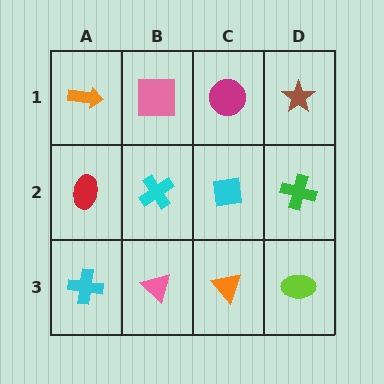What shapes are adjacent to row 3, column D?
A green cross (row 2, column D), an orange triangle (row 3, column C).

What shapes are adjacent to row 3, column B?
A cyan cross (row 2, column B), a cyan cross (row 3, column A), an orange triangle (row 3, column C).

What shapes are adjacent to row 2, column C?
A magenta circle (row 1, column C), an orange triangle (row 3, column C), a cyan cross (row 2, column B), a green cross (row 2, column D).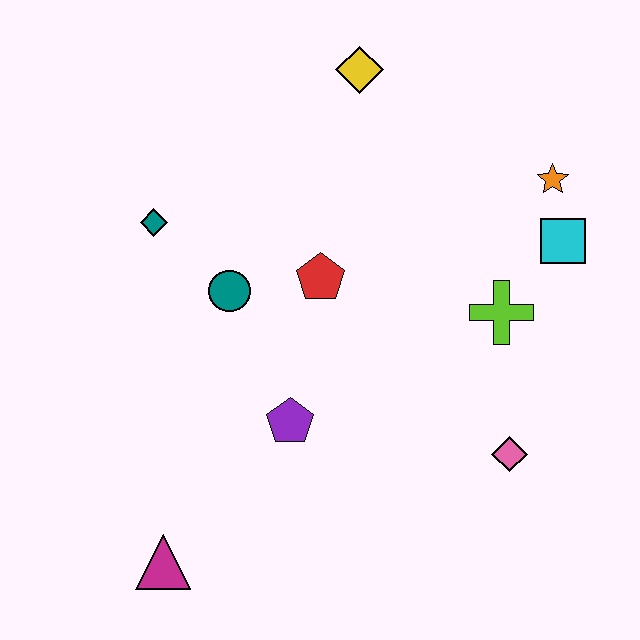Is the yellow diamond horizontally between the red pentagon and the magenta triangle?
No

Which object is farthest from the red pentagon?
The magenta triangle is farthest from the red pentagon.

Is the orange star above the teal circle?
Yes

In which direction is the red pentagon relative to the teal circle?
The red pentagon is to the right of the teal circle.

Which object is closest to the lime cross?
The cyan square is closest to the lime cross.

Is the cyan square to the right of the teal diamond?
Yes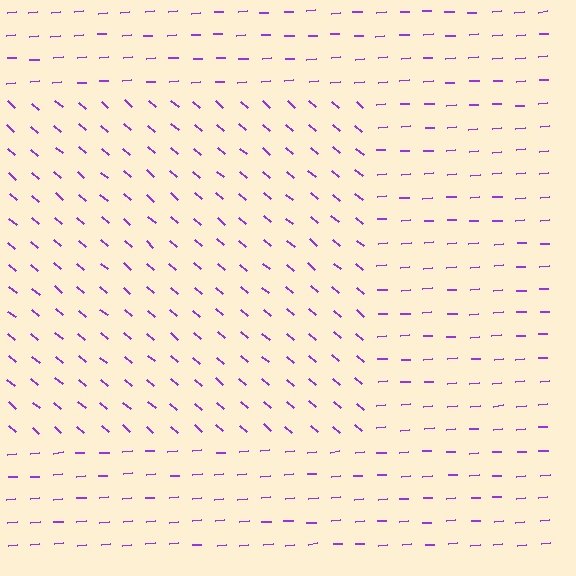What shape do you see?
I see a rectangle.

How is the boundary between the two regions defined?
The boundary is defined purely by a change in line orientation (approximately 45 degrees difference). All lines are the same color and thickness.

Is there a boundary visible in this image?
Yes, there is a texture boundary formed by a change in line orientation.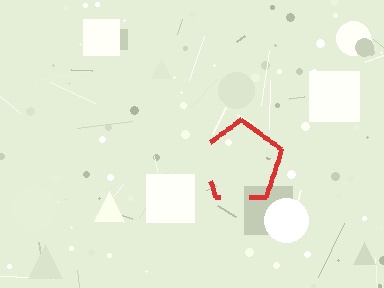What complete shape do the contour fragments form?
The contour fragments form a pentagon.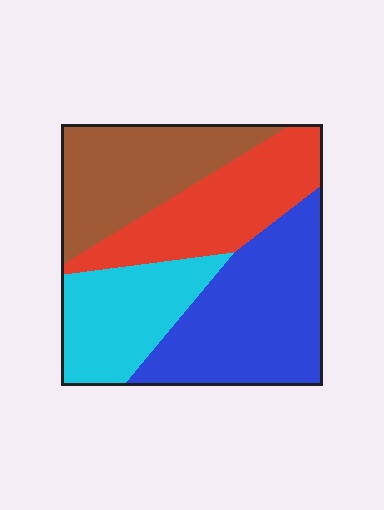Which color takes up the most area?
Blue, at roughly 30%.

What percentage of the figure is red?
Red covers 24% of the figure.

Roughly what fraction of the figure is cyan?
Cyan covers about 20% of the figure.